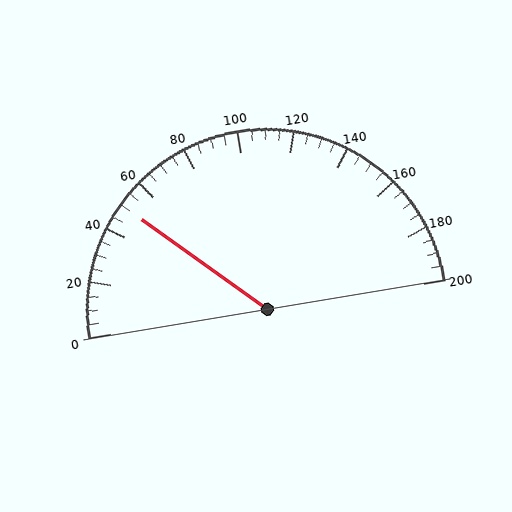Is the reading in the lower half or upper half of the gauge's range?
The reading is in the lower half of the range (0 to 200).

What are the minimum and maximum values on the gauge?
The gauge ranges from 0 to 200.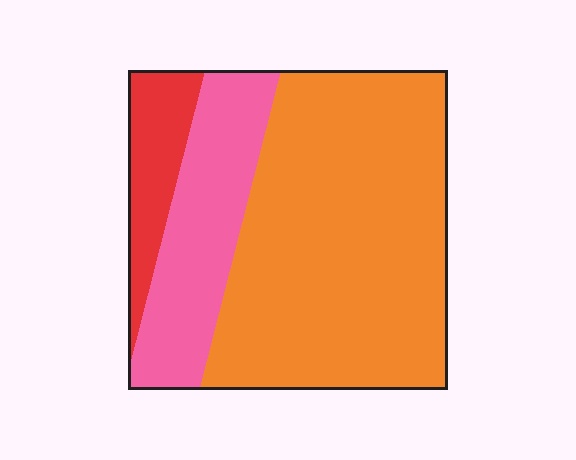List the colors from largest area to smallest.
From largest to smallest: orange, pink, red.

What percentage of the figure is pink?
Pink covers around 25% of the figure.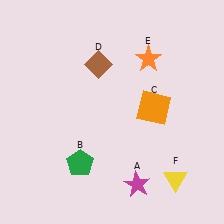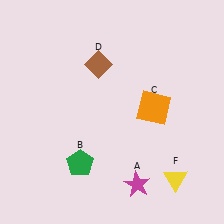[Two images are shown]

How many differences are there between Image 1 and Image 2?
There is 1 difference between the two images.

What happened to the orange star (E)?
The orange star (E) was removed in Image 2. It was in the top-right area of Image 1.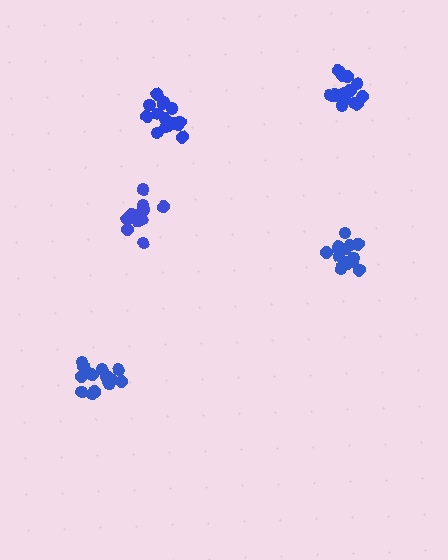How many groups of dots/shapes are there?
There are 5 groups.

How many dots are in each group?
Group 1: 14 dots, Group 2: 13 dots, Group 3: 16 dots, Group 4: 16 dots, Group 5: 14 dots (73 total).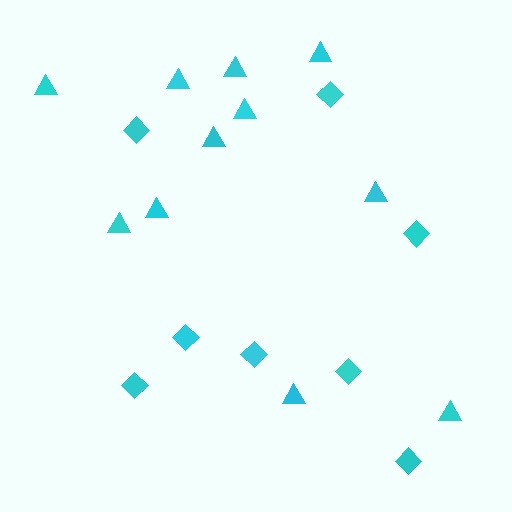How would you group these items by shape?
There are 2 groups: one group of diamonds (8) and one group of triangles (11).